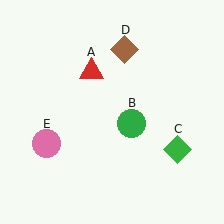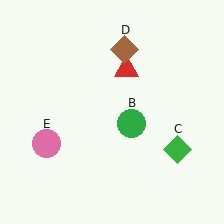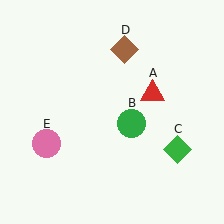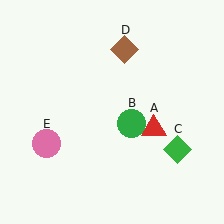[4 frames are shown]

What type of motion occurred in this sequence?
The red triangle (object A) rotated clockwise around the center of the scene.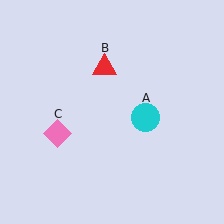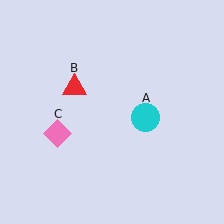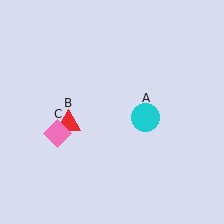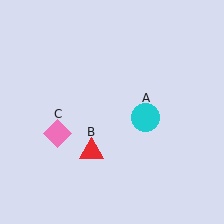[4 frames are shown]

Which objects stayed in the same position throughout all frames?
Cyan circle (object A) and pink diamond (object C) remained stationary.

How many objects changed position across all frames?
1 object changed position: red triangle (object B).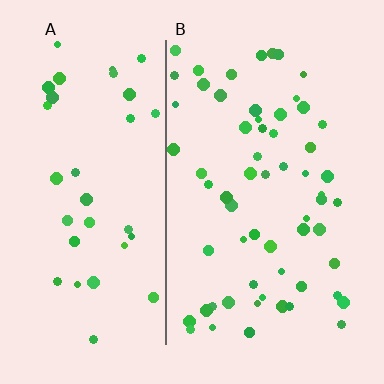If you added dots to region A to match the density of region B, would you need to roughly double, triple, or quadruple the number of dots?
Approximately double.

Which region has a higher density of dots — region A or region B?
B (the right).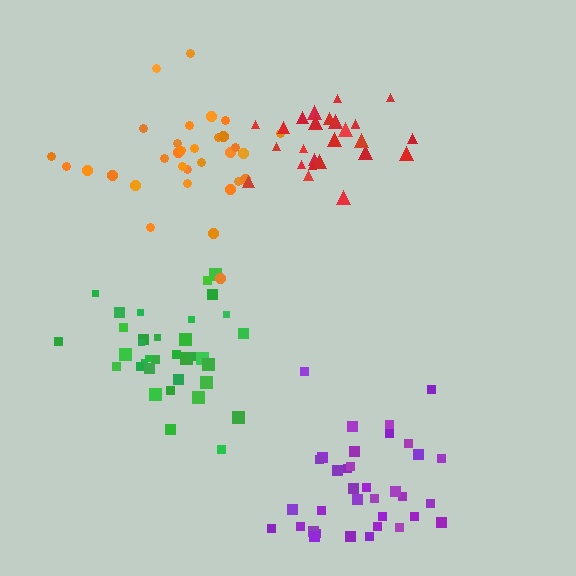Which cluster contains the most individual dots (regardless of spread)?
Green (35).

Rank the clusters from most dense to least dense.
green, red, purple, orange.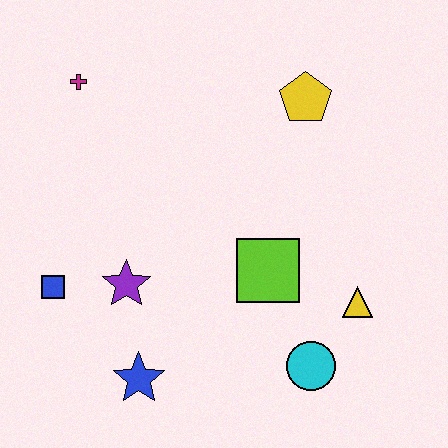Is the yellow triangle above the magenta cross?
No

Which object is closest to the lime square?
The yellow triangle is closest to the lime square.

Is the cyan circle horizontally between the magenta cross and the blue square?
No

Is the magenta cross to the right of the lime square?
No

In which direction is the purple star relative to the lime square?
The purple star is to the left of the lime square.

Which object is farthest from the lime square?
The magenta cross is farthest from the lime square.